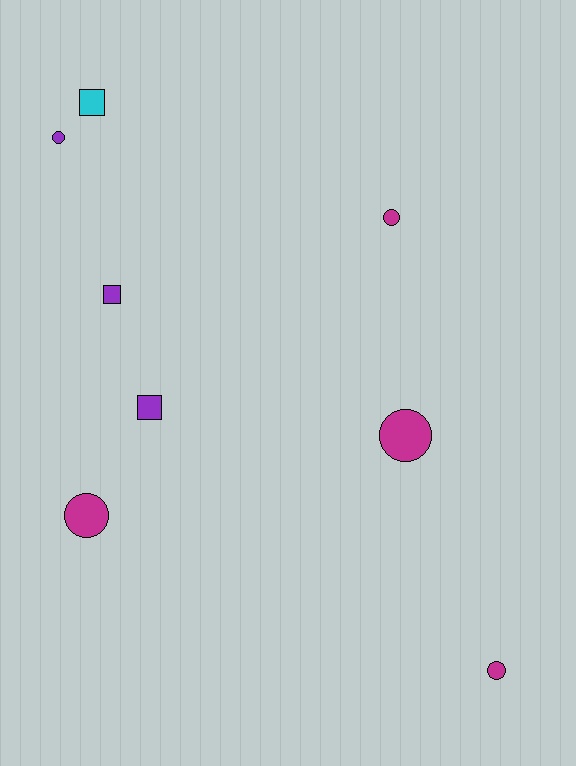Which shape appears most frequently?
Circle, with 5 objects.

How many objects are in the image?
There are 8 objects.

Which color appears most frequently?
Magenta, with 4 objects.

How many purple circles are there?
There is 1 purple circle.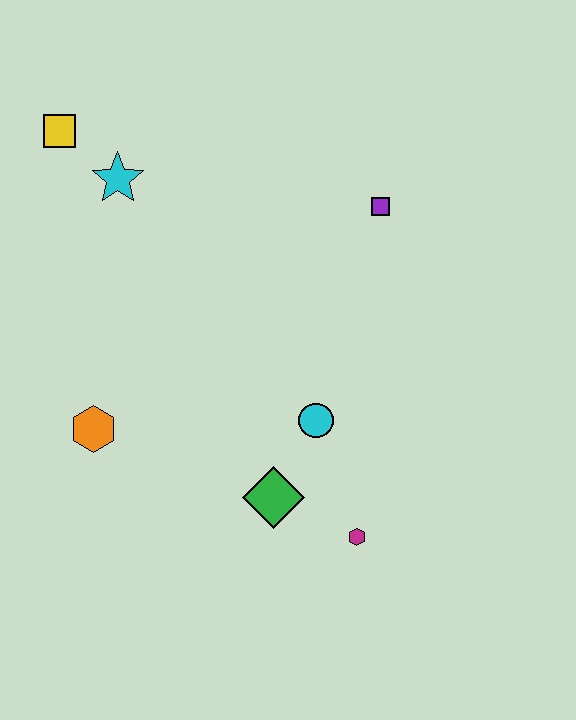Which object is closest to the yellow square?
The cyan star is closest to the yellow square.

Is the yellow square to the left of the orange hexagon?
Yes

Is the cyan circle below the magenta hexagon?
No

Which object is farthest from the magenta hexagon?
The yellow square is farthest from the magenta hexagon.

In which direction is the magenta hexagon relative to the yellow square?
The magenta hexagon is below the yellow square.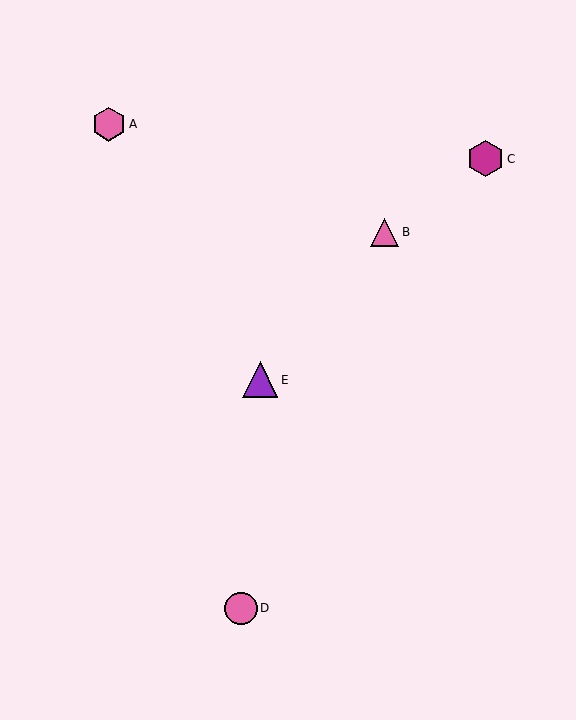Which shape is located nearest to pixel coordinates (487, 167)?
The magenta hexagon (labeled C) at (486, 159) is nearest to that location.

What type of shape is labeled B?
Shape B is a pink triangle.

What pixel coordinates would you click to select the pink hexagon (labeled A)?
Click at (109, 124) to select the pink hexagon A.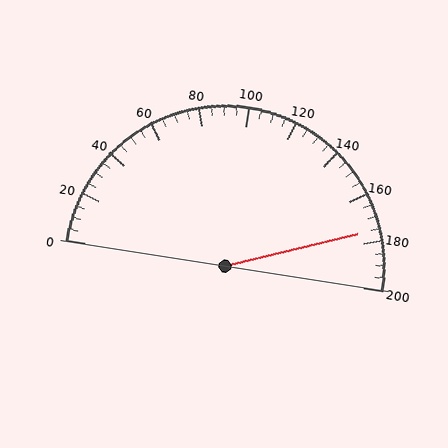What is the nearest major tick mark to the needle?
The nearest major tick mark is 180.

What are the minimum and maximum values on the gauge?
The gauge ranges from 0 to 200.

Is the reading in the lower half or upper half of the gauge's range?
The reading is in the upper half of the range (0 to 200).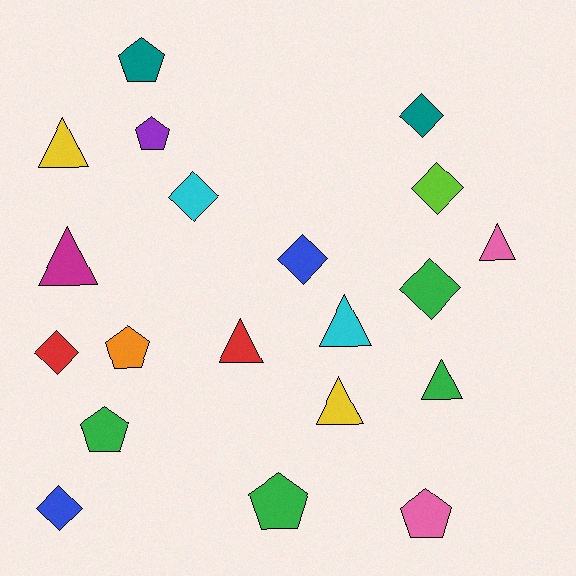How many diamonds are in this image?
There are 7 diamonds.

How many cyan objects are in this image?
There are 2 cyan objects.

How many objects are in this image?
There are 20 objects.